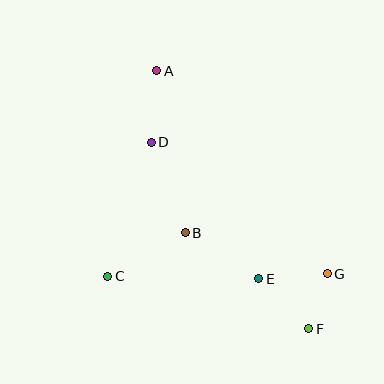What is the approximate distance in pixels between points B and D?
The distance between B and D is approximately 97 pixels.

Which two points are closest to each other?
Points F and G are closest to each other.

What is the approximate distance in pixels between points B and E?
The distance between B and E is approximately 87 pixels.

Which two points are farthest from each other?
Points A and F are farthest from each other.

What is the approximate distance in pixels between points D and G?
The distance between D and G is approximately 220 pixels.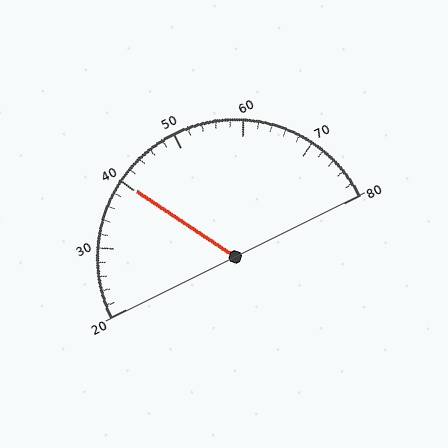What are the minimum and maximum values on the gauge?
The gauge ranges from 20 to 80.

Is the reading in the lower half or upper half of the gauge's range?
The reading is in the lower half of the range (20 to 80).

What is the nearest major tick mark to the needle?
The nearest major tick mark is 40.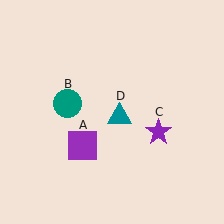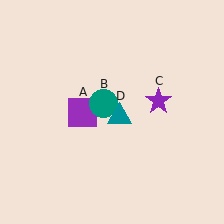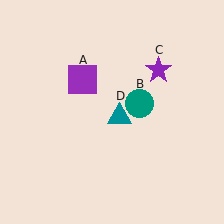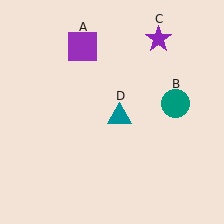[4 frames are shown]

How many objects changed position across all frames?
3 objects changed position: purple square (object A), teal circle (object B), purple star (object C).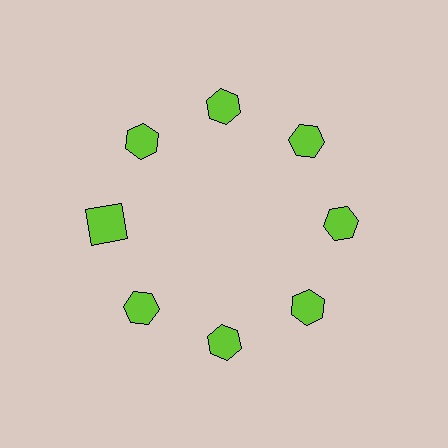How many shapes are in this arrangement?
There are 8 shapes arranged in a ring pattern.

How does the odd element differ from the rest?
It has a different shape: square instead of hexagon.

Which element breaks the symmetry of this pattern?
The lime square at roughly the 9 o'clock position breaks the symmetry. All other shapes are lime hexagons.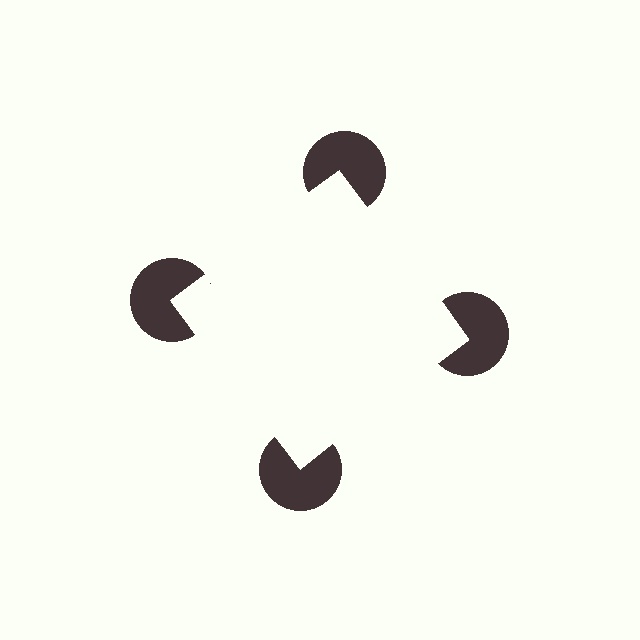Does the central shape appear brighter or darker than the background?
It typically appears slightly brighter than the background, even though no actual brightness change is drawn.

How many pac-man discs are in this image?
There are 4 — one at each vertex of the illusory square.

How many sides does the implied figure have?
4 sides.